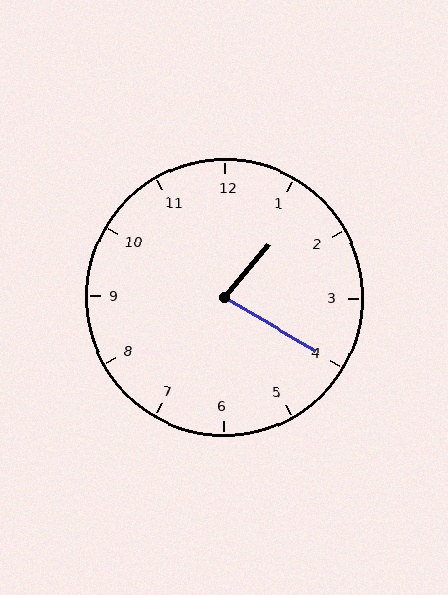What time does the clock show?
1:20.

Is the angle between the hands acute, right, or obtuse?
It is acute.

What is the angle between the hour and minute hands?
Approximately 80 degrees.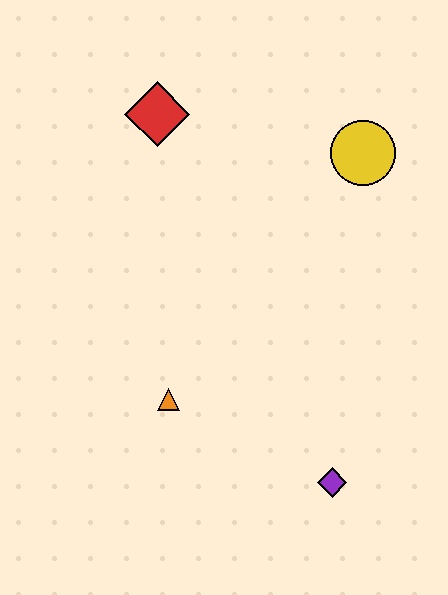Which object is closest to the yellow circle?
The red diamond is closest to the yellow circle.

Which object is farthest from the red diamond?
The purple diamond is farthest from the red diamond.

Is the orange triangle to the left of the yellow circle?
Yes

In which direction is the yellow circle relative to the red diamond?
The yellow circle is to the right of the red diamond.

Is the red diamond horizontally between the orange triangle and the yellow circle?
No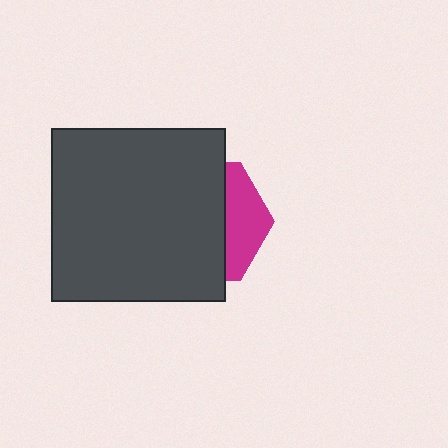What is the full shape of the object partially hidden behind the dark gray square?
The partially hidden object is a magenta hexagon.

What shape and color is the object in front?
The object in front is a dark gray square.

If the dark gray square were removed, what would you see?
You would see the complete magenta hexagon.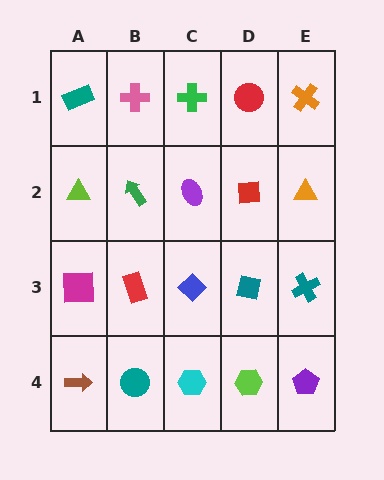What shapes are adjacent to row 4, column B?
A red rectangle (row 3, column B), a brown arrow (row 4, column A), a cyan hexagon (row 4, column C).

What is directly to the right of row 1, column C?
A red circle.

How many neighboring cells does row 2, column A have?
3.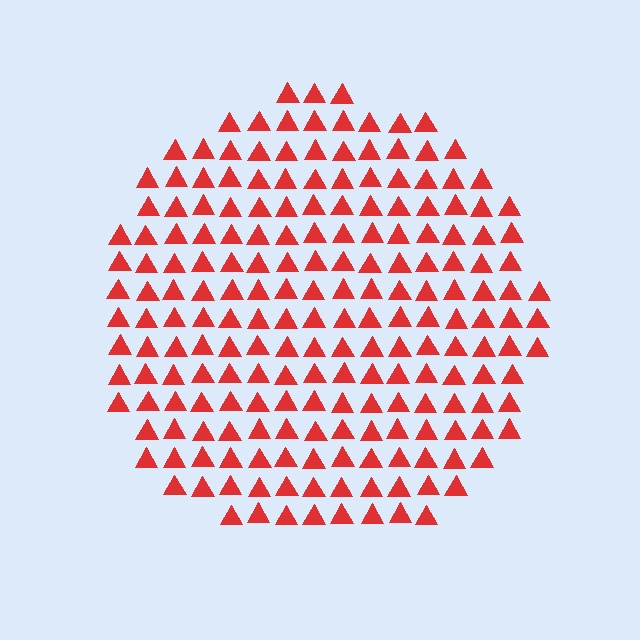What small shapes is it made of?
It is made of small triangles.